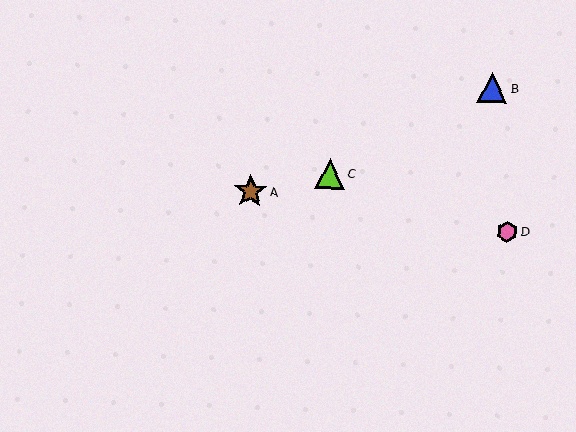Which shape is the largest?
The brown star (labeled A) is the largest.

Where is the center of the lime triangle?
The center of the lime triangle is at (330, 174).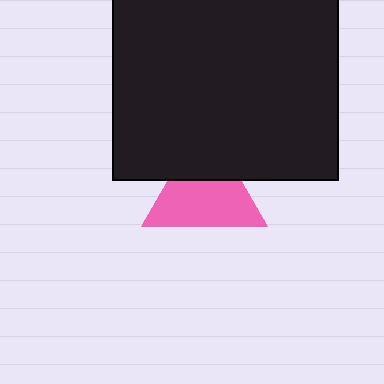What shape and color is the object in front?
The object in front is a black square.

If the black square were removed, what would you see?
You would see the complete pink triangle.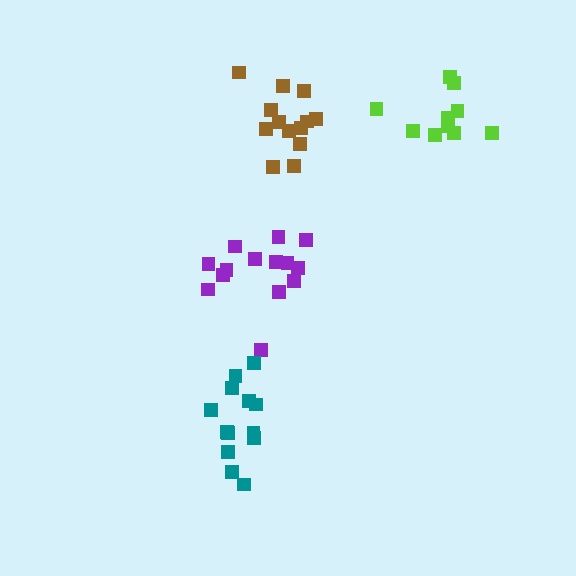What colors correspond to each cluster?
The clusters are colored: brown, purple, teal, lime.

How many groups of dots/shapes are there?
There are 4 groups.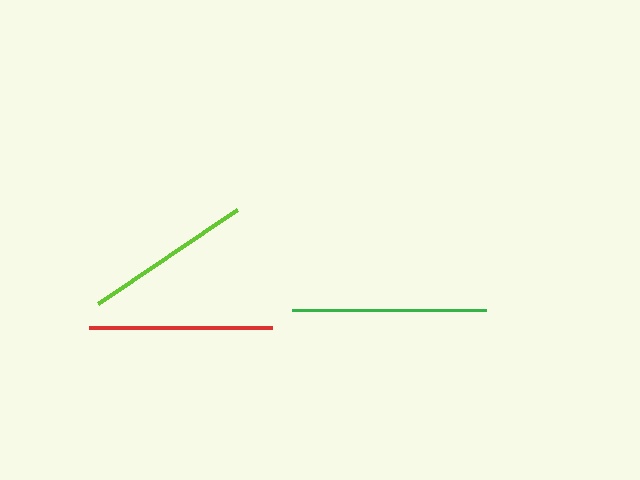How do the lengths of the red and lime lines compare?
The red and lime lines are approximately the same length.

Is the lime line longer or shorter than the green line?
The green line is longer than the lime line.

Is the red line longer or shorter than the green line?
The green line is longer than the red line.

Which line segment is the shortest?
The lime line is the shortest at approximately 168 pixels.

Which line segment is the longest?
The green line is the longest at approximately 194 pixels.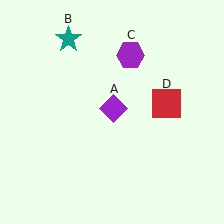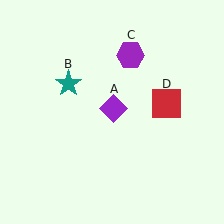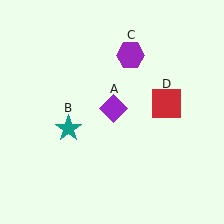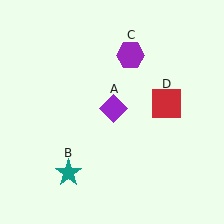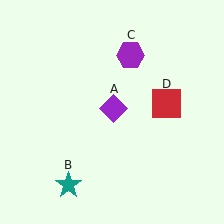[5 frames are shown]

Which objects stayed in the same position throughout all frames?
Purple diamond (object A) and purple hexagon (object C) and red square (object D) remained stationary.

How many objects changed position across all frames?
1 object changed position: teal star (object B).